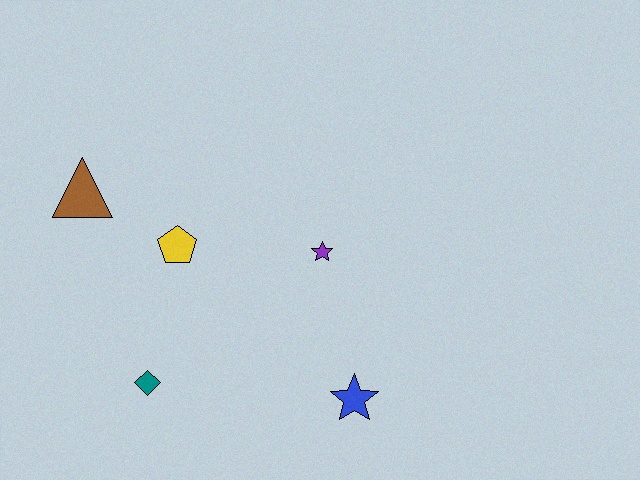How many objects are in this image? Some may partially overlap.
There are 5 objects.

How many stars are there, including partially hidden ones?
There are 2 stars.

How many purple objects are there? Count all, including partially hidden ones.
There is 1 purple object.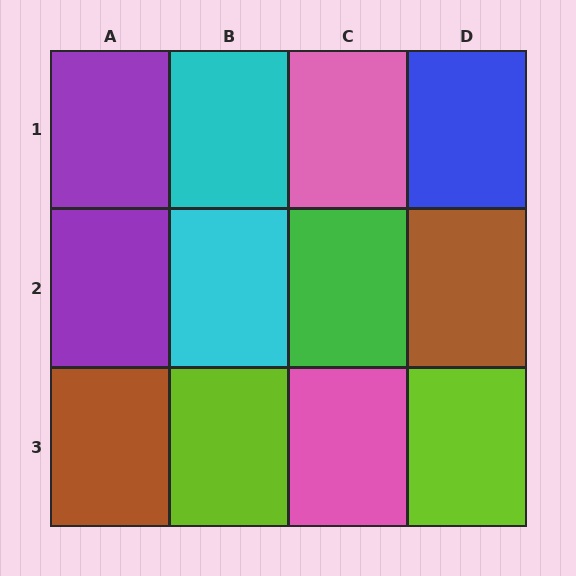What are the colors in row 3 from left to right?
Brown, lime, pink, lime.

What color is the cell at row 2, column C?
Green.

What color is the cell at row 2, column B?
Cyan.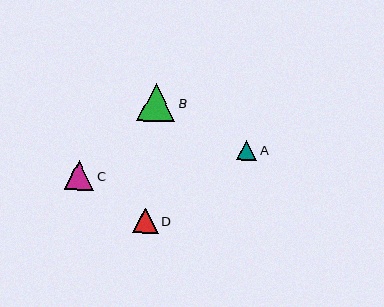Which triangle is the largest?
Triangle B is the largest with a size of approximately 38 pixels.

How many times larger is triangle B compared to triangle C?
Triangle B is approximately 1.3 times the size of triangle C.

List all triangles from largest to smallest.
From largest to smallest: B, C, D, A.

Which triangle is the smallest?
Triangle A is the smallest with a size of approximately 20 pixels.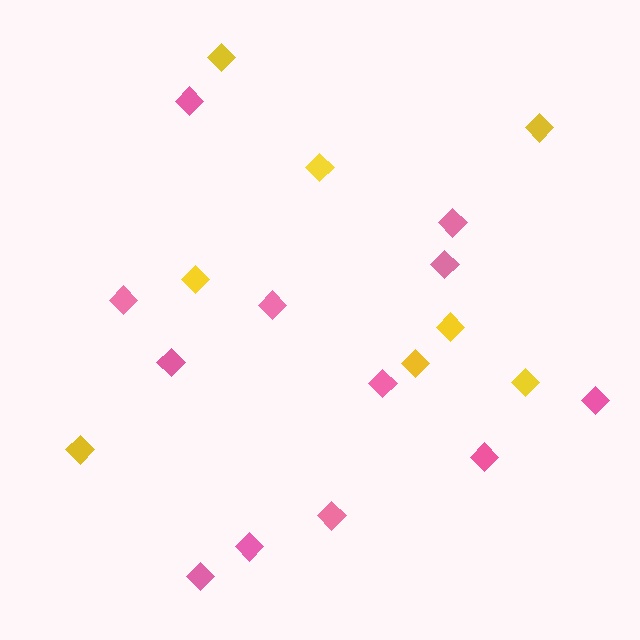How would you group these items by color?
There are 2 groups: one group of yellow diamonds (8) and one group of pink diamonds (12).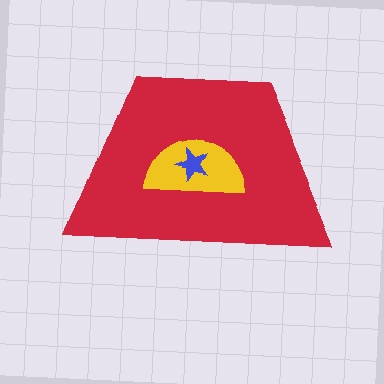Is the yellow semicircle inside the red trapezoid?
Yes.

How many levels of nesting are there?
3.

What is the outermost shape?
The red trapezoid.